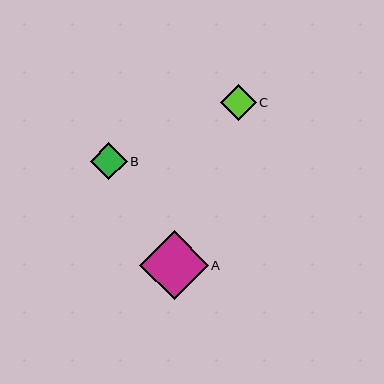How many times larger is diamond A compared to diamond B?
Diamond A is approximately 1.9 times the size of diamond B.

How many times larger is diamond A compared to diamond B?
Diamond A is approximately 1.9 times the size of diamond B.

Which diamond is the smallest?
Diamond C is the smallest with a size of approximately 36 pixels.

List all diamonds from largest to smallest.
From largest to smallest: A, B, C.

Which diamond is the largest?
Diamond A is the largest with a size of approximately 69 pixels.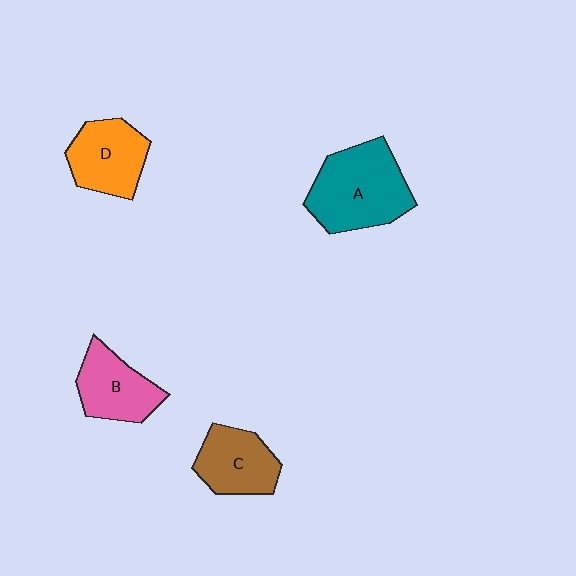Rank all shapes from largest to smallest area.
From largest to smallest: A (teal), D (orange), B (pink), C (brown).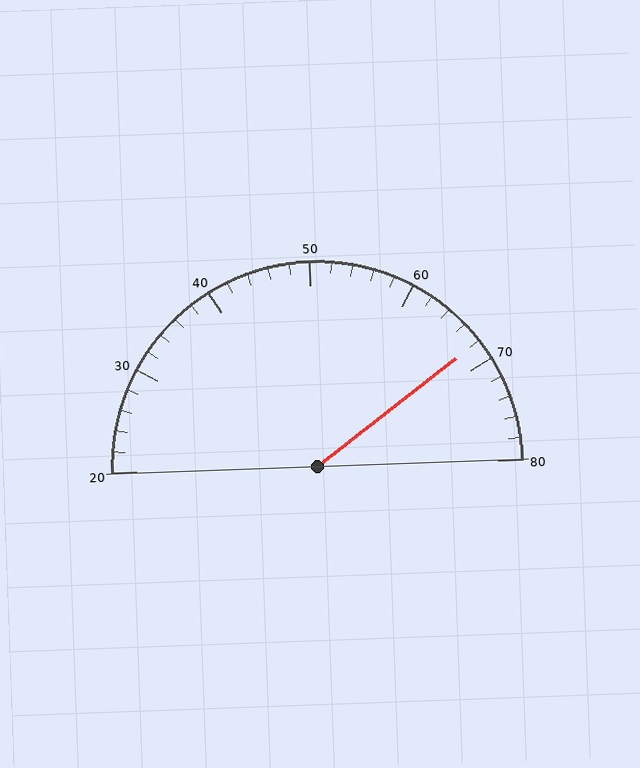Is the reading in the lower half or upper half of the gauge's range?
The reading is in the upper half of the range (20 to 80).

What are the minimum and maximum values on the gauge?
The gauge ranges from 20 to 80.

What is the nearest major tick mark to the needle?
The nearest major tick mark is 70.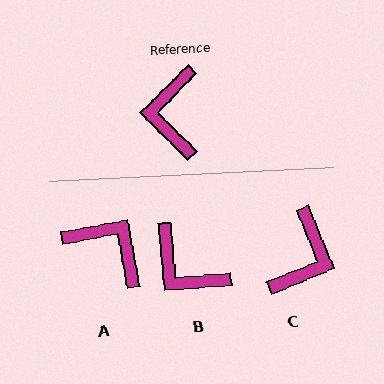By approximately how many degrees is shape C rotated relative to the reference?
Approximately 157 degrees counter-clockwise.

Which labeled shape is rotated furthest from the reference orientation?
C, about 157 degrees away.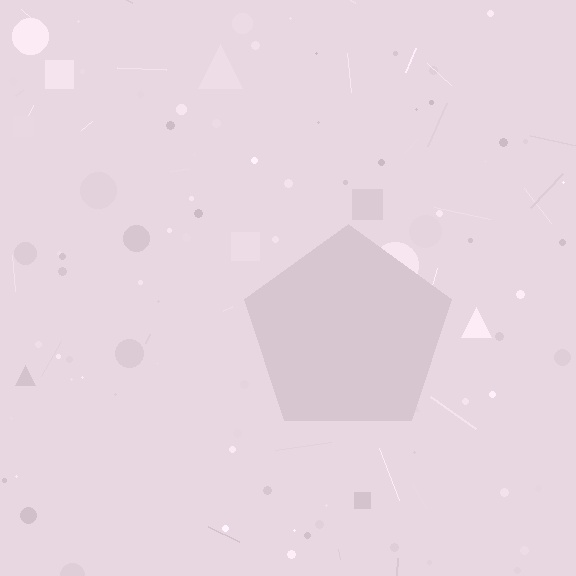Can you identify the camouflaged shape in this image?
The camouflaged shape is a pentagon.